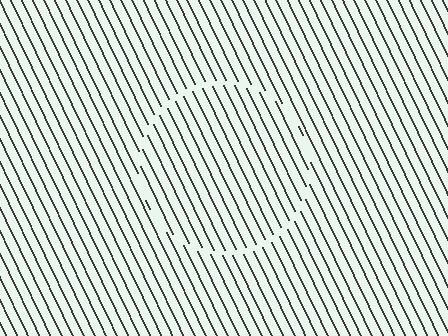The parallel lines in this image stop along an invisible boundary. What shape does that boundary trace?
An illusory circle. The interior of the shape contains the same grating, shifted by half a period — the contour is defined by the phase discontinuity where line-ends from the inner and outer gratings abut.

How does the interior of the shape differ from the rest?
The interior of the shape contains the same grating, shifted by half a period — the contour is defined by the phase discontinuity where line-ends from the inner and outer gratings abut.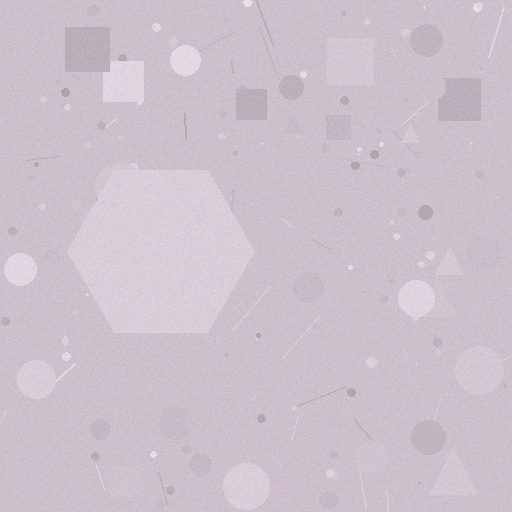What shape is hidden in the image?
A hexagon is hidden in the image.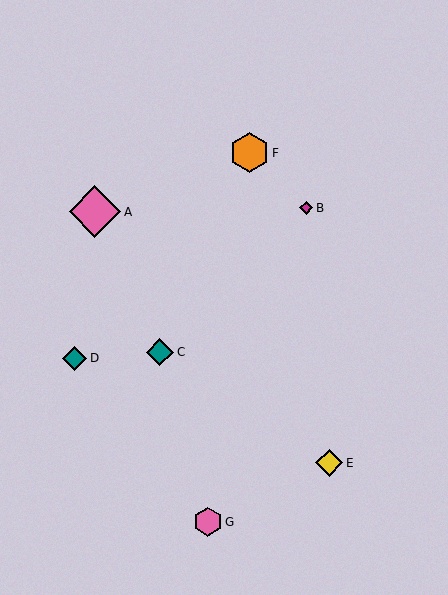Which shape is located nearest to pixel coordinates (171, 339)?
The teal diamond (labeled C) at (160, 352) is nearest to that location.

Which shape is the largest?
The pink diamond (labeled A) is the largest.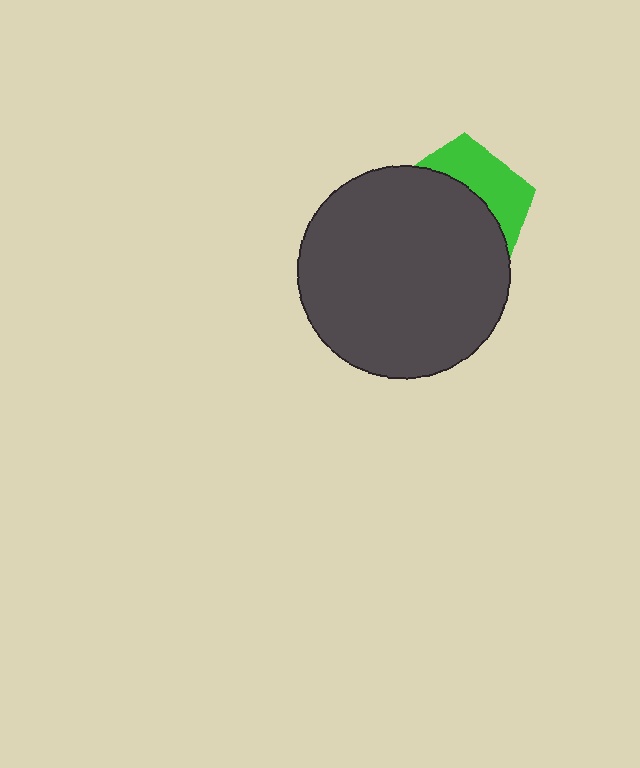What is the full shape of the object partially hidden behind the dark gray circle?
The partially hidden object is a green pentagon.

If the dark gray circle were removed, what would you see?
You would see the complete green pentagon.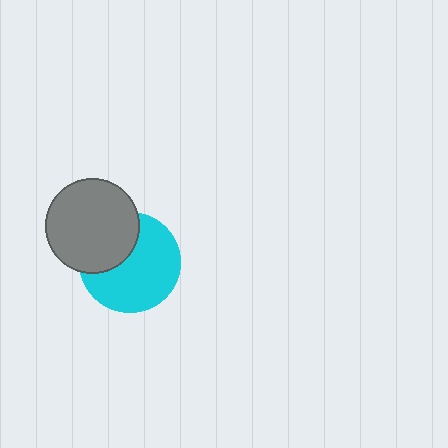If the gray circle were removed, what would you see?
You would see the complete cyan circle.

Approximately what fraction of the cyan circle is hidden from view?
Roughly 33% of the cyan circle is hidden behind the gray circle.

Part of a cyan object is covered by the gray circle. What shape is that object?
It is a circle.